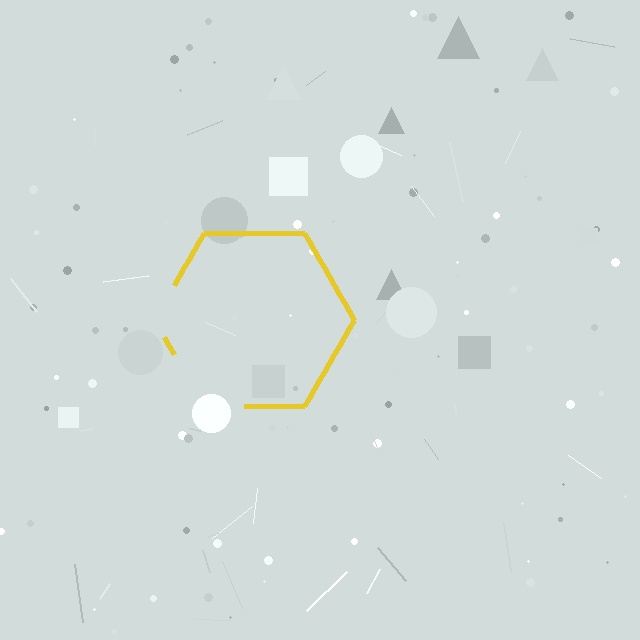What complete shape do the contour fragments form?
The contour fragments form a hexagon.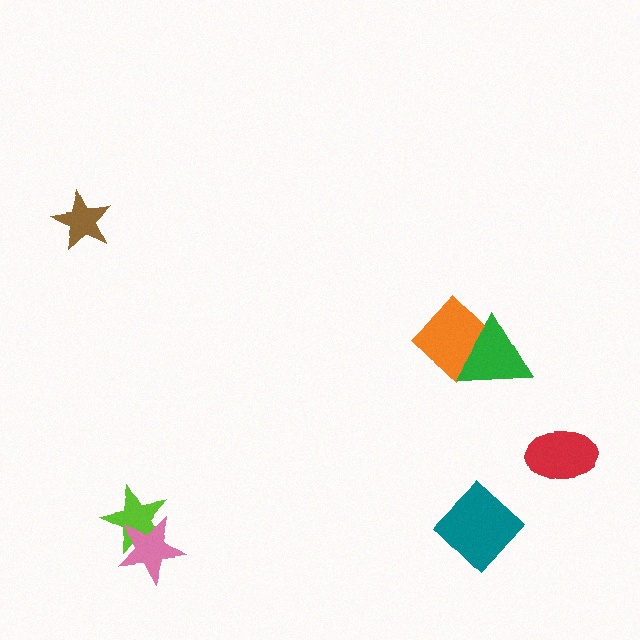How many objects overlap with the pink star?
1 object overlaps with the pink star.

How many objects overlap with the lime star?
1 object overlaps with the lime star.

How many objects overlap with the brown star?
0 objects overlap with the brown star.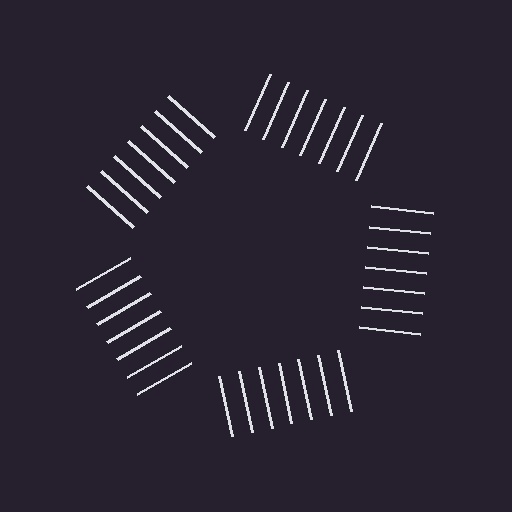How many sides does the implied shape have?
5 sides — the line-ends trace a pentagon.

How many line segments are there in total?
35 — 7 along each of the 5 edges.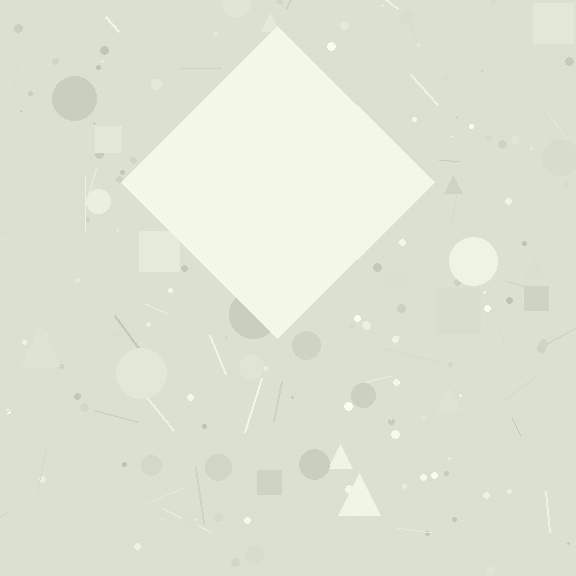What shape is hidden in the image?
A diamond is hidden in the image.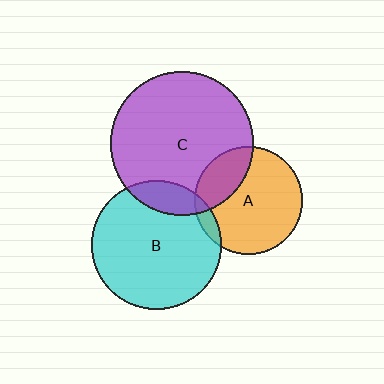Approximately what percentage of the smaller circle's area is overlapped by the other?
Approximately 5%.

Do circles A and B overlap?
Yes.